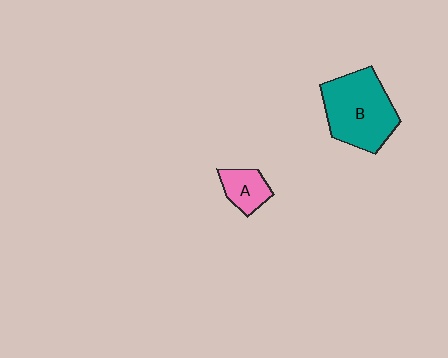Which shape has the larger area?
Shape B (teal).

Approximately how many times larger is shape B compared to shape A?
Approximately 2.7 times.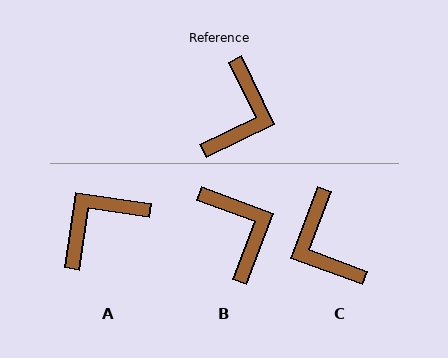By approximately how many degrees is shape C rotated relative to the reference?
Approximately 136 degrees clockwise.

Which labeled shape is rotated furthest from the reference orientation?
A, about 146 degrees away.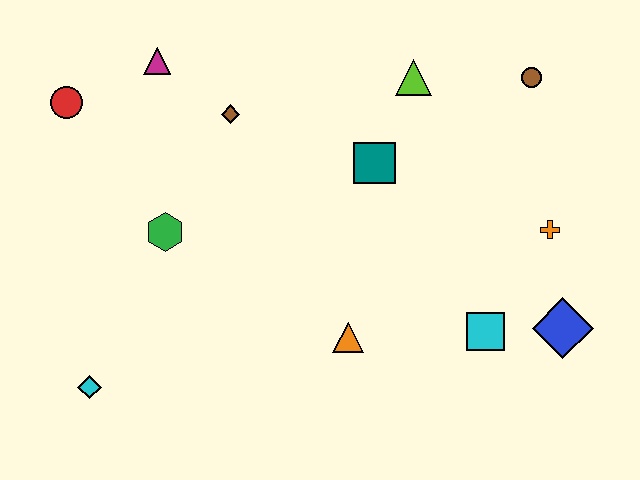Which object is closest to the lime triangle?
The teal square is closest to the lime triangle.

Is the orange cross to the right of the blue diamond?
No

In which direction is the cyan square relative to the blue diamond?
The cyan square is to the left of the blue diamond.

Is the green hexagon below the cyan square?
No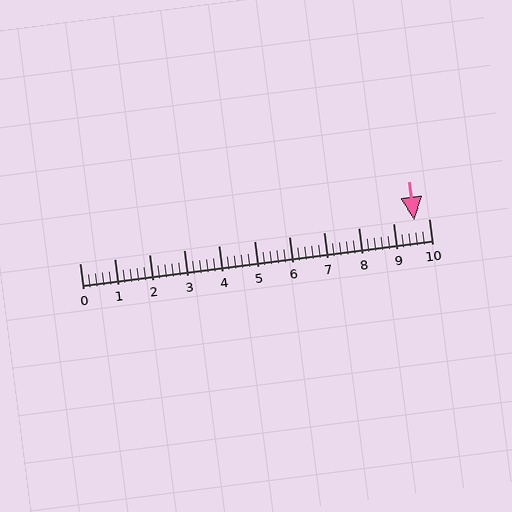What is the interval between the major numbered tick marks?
The major tick marks are spaced 1 units apart.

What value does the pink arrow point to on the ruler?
The pink arrow points to approximately 9.6.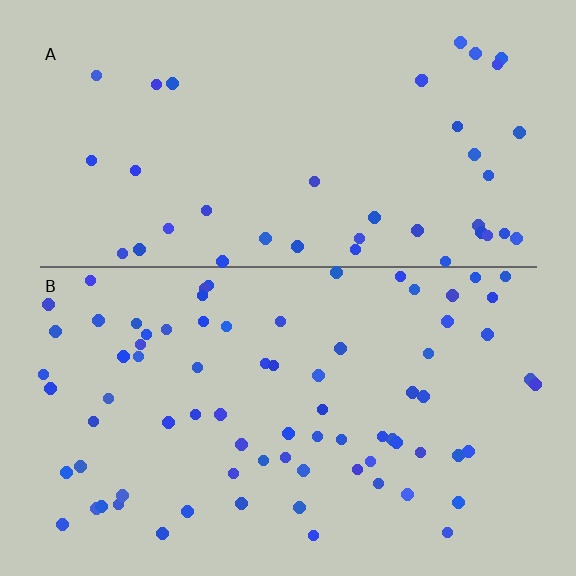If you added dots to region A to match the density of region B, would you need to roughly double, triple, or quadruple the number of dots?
Approximately double.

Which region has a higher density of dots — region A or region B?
B (the bottom).